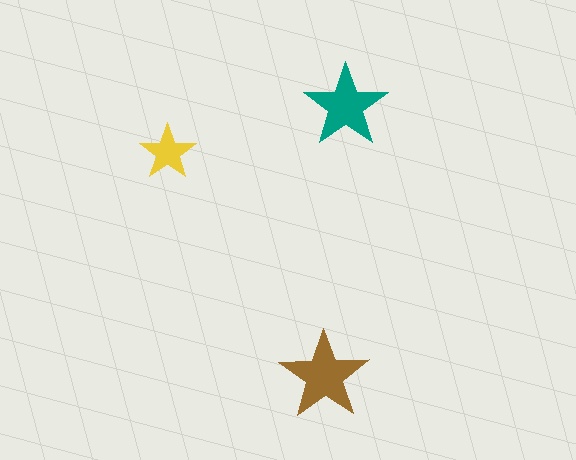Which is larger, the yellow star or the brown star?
The brown one.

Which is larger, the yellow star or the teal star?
The teal one.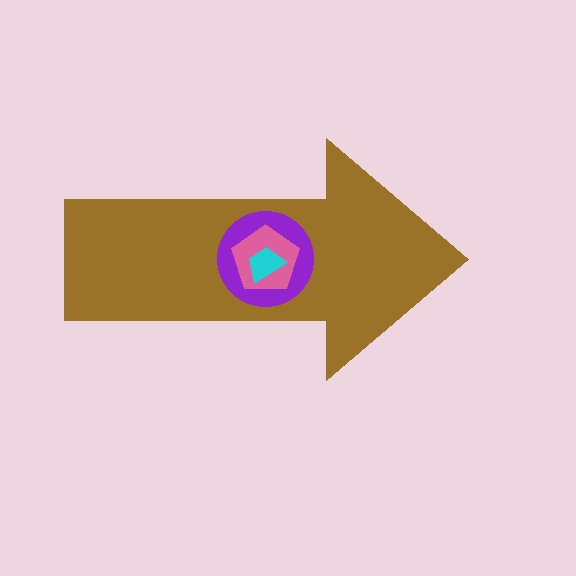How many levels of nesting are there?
4.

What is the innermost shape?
The cyan trapezoid.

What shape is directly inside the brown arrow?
The purple circle.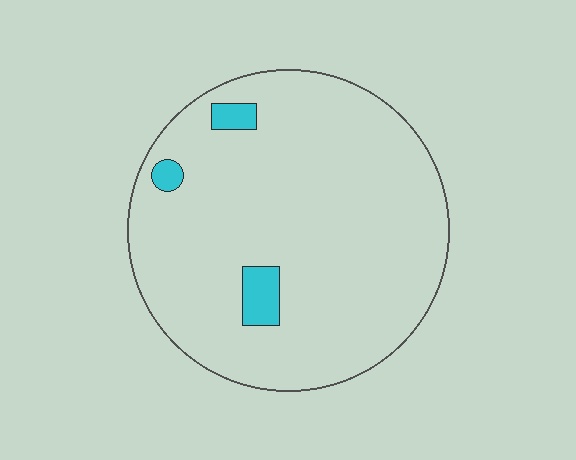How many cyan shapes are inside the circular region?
3.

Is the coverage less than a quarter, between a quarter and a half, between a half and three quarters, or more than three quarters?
Less than a quarter.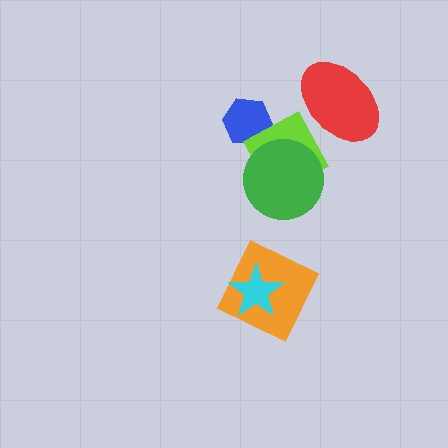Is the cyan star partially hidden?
No, no other shape covers it.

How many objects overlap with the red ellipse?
0 objects overlap with the red ellipse.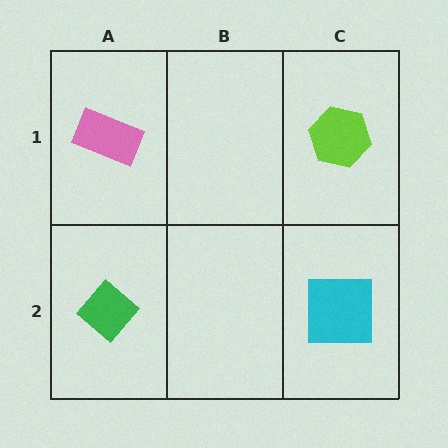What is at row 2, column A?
A green diamond.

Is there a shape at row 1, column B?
No, that cell is empty.